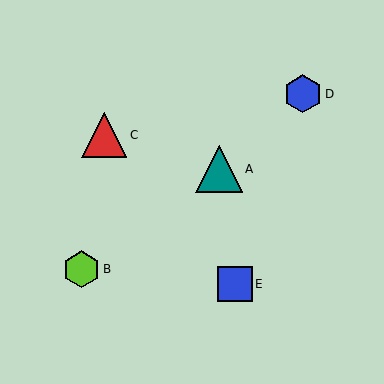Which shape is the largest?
The teal triangle (labeled A) is the largest.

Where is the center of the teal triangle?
The center of the teal triangle is at (219, 169).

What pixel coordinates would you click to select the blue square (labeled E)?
Click at (235, 284) to select the blue square E.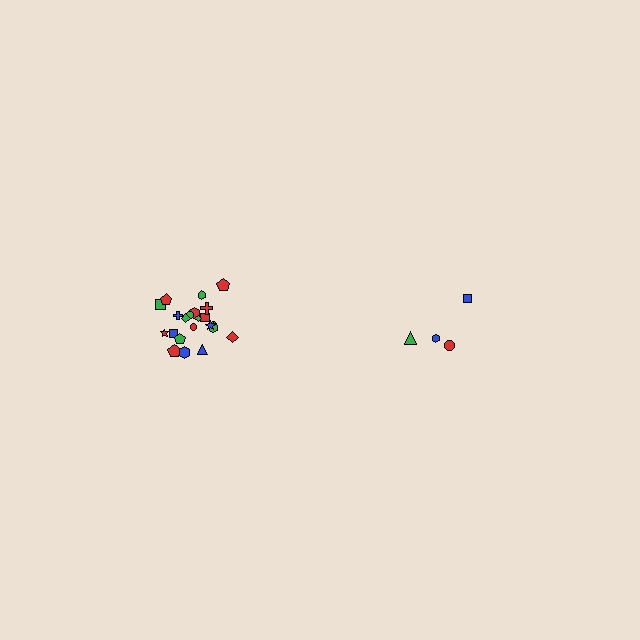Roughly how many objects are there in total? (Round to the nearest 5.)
Roughly 25 objects in total.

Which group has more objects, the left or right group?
The left group.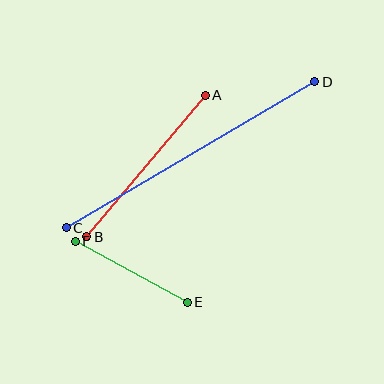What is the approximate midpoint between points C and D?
The midpoint is at approximately (191, 155) pixels.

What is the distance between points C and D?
The distance is approximately 289 pixels.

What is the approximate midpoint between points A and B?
The midpoint is at approximately (146, 166) pixels.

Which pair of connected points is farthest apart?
Points C and D are farthest apart.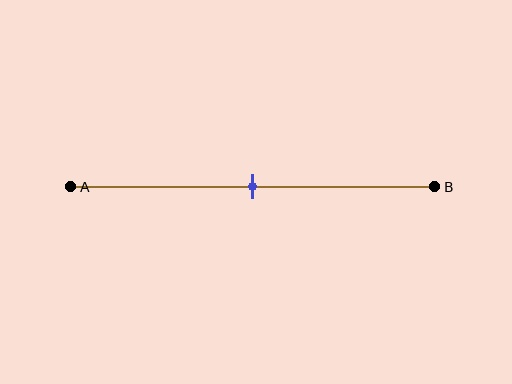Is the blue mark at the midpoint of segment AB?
Yes, the mark is approximately at the midpoint.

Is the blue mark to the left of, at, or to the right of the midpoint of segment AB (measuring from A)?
The blue mark is approximately at the midpoint of segment AB.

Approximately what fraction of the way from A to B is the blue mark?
The blue mark is approximately 50% of the way from A to B.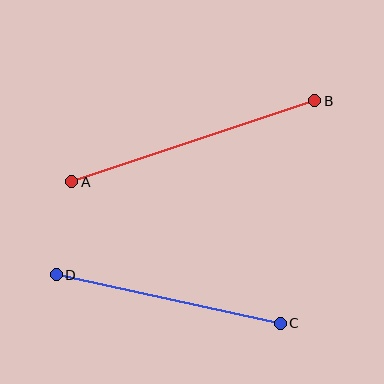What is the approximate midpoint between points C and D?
The midpoint is at approximately (168, 299) pixels.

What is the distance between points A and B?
The distance is approximately 257 pixels.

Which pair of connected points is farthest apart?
Points A and B are farthest apart.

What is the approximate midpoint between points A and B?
The midpoint is at approximately (193, 141) pixels.